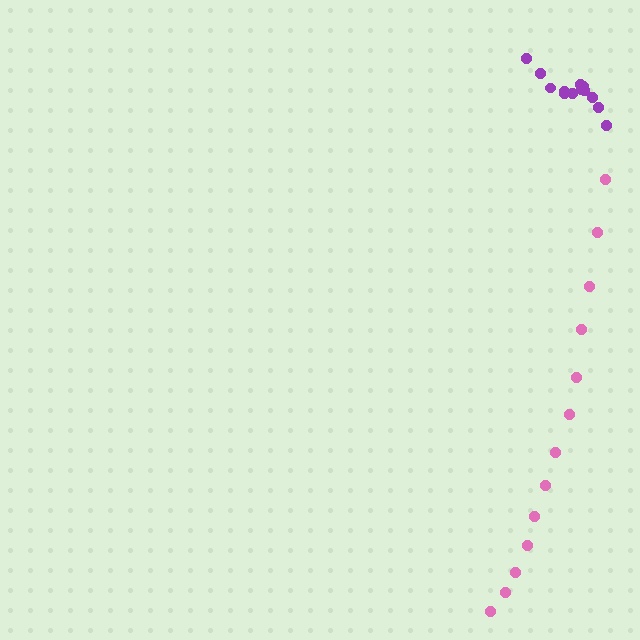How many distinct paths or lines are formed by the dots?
There are 2 distinct paths.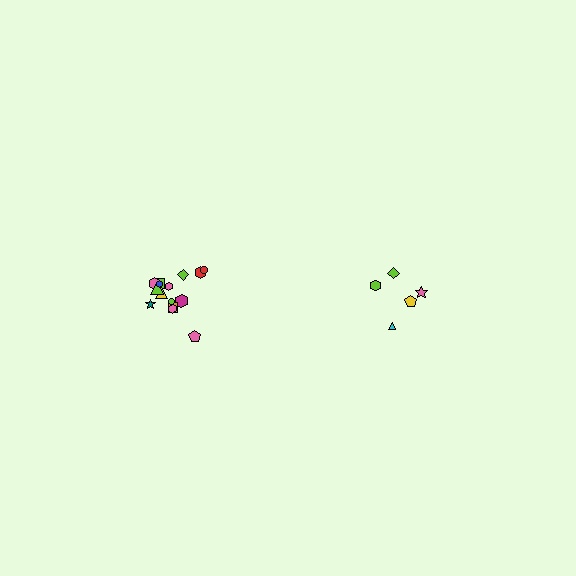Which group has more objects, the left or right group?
The left group.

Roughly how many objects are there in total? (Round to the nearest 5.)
Roughly 20 objects in total.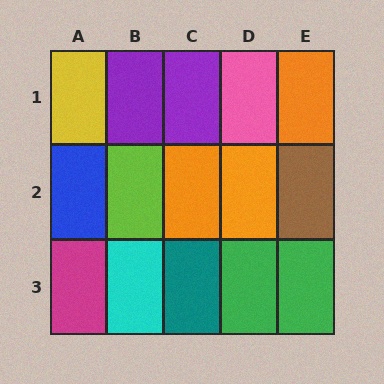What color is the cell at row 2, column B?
Lime.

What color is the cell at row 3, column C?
Teal.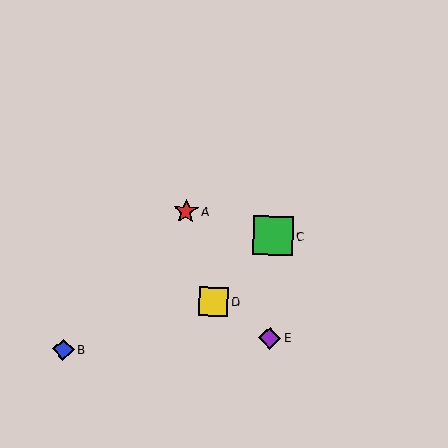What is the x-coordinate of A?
Object A is at x≈186.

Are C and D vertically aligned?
No, C is at x≈273 and D is at x≈213.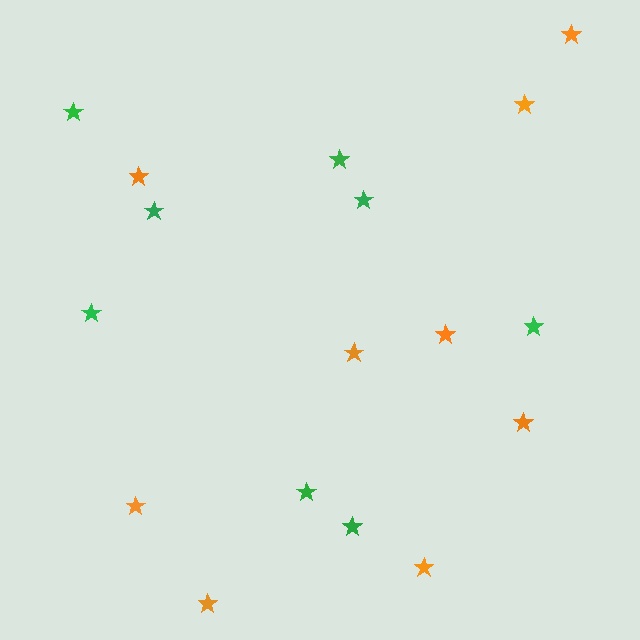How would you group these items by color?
There are 2 groups: one group of green stars (8) and one group of orange stars (9).